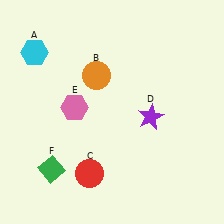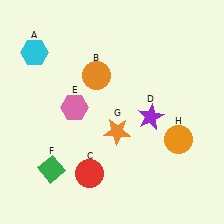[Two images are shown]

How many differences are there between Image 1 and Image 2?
There are 2 differences between the two images.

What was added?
An orange star (G), an orange circle (H) were added in Image 2.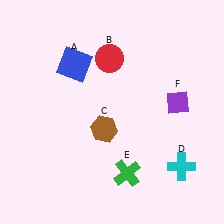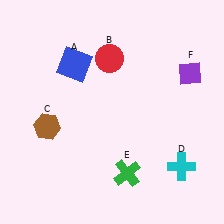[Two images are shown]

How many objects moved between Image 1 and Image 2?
2 objects moved between the two images.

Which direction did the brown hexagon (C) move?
The brown hexagon (C) moved left.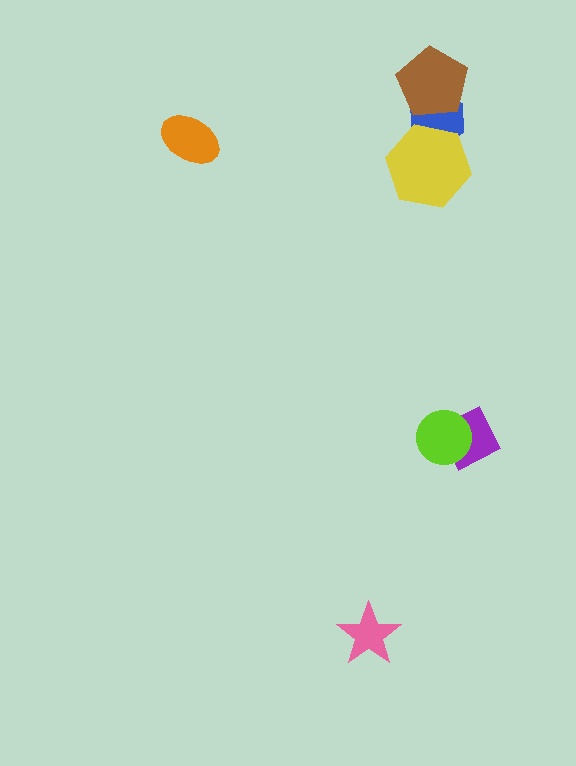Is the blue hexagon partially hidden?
Yes, it is partially covered by another shape.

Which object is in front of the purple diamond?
The lime circle is in front of the purple diamond.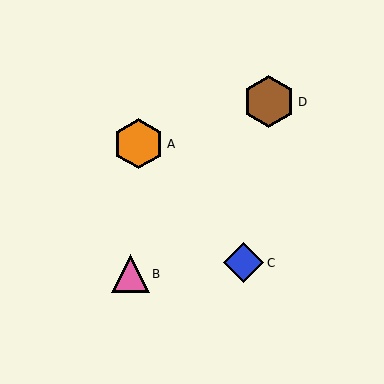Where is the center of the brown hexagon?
The center of the brown hexagon is at (269, 102).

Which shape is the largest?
The brown hexagon (labeled D) is the largest.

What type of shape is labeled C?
Shape C is a blue diamond.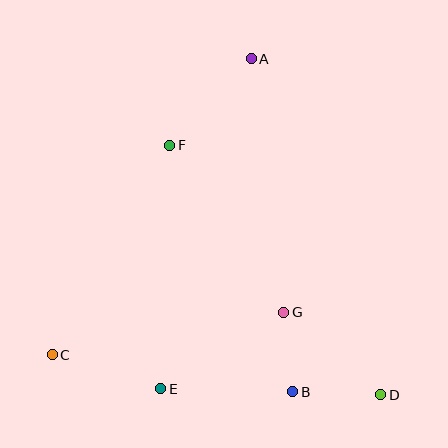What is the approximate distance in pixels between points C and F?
The distance between C and F is approximately 240 pixels.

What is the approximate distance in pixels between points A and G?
The distance between A and G is approximately 256 pixels.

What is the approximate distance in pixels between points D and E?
The distance between D and E is approximately 220 pixels.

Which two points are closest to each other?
Points B and G are closest to each other.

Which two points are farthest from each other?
Points A and D are farthest from each other.